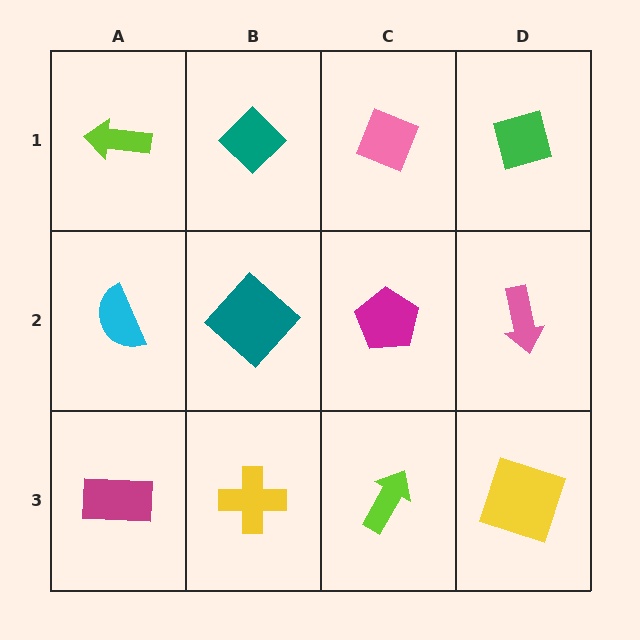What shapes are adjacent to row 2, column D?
A green diamond (row 1, column D), a yellow square (row 3, column D), a magenta pentagon (row 2, column C).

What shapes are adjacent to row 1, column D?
A pink arrow (row 2, column D), a pink diamond (row 1, column C).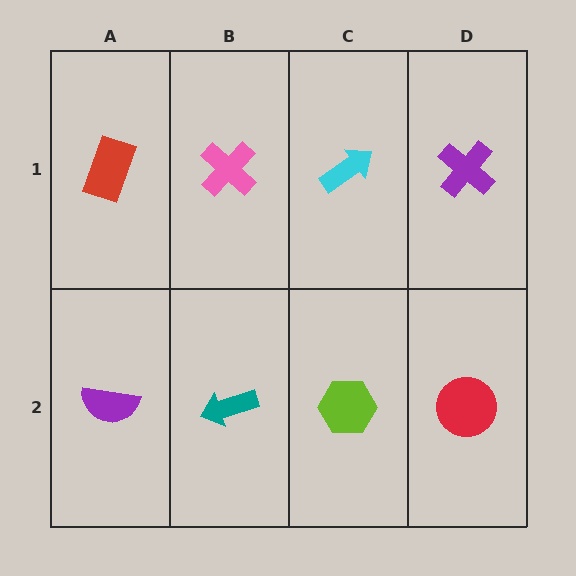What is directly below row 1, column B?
A teal arrow.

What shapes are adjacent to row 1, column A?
A purple semicircle (row 2, column A), a pink cross (row 1, column B).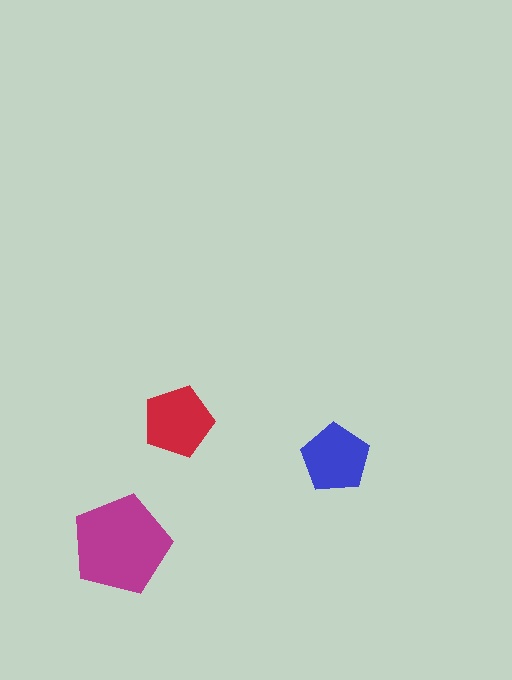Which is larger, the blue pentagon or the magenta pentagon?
The magenta one.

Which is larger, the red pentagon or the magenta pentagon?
The magenta one.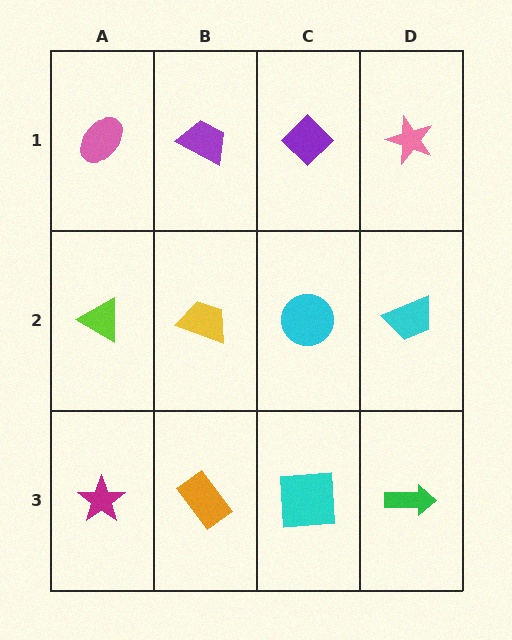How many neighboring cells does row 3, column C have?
3.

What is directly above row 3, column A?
A lime triangle.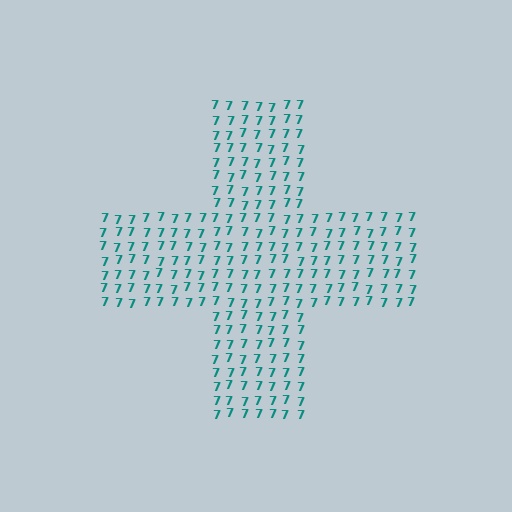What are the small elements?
The small elements are digit 7's.